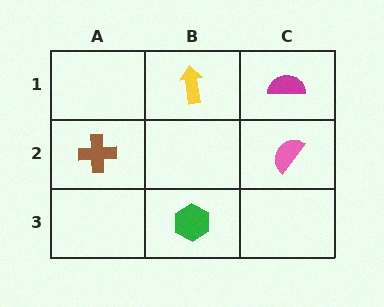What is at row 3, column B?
A green hexagon.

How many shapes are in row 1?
2 shapes.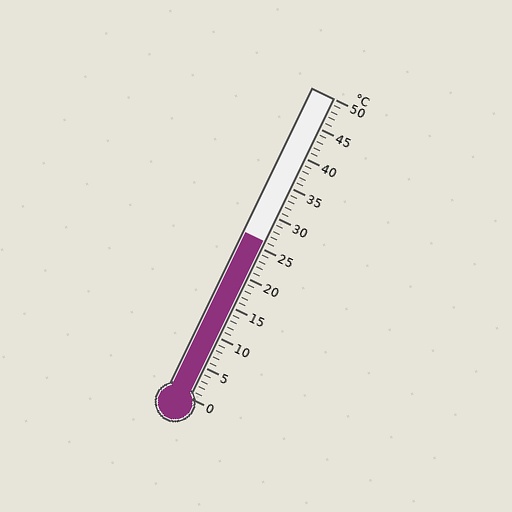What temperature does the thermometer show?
The thermometer shows approximately 26°C.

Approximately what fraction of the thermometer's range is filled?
The thermometer is filled to approximately 50% of its range.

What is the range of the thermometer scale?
The thermometer scale ranges from 0°C to 50°C.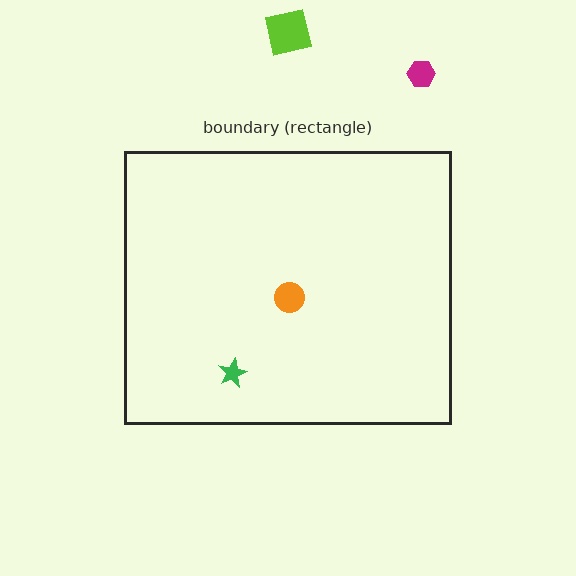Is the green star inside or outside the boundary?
Inside.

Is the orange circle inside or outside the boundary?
Inside.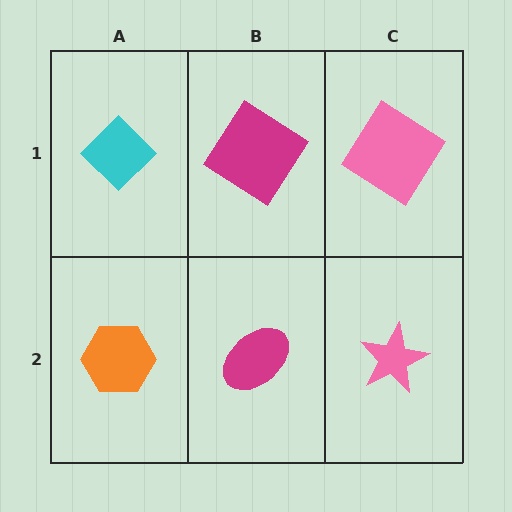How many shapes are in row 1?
3 shapes.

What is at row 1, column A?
A cyan diamond.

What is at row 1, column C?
A pink diamond.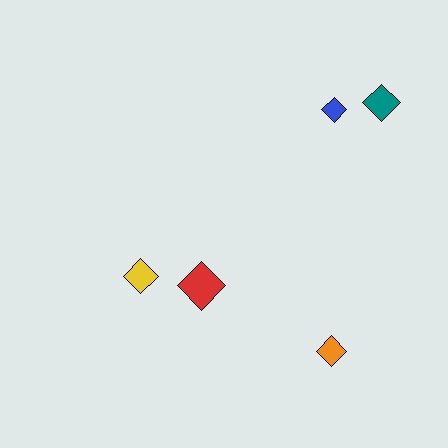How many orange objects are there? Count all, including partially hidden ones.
There is 1 orange object.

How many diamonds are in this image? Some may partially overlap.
There are 5 diamonds.